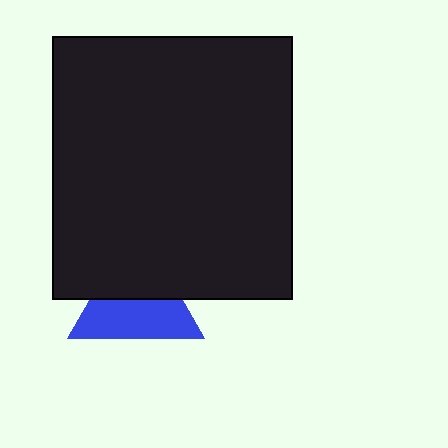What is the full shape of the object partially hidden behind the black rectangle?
The partially hidden object is a blue triangle.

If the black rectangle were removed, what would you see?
You would see the complete blue triangle.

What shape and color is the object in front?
The object in front is a black rectangle.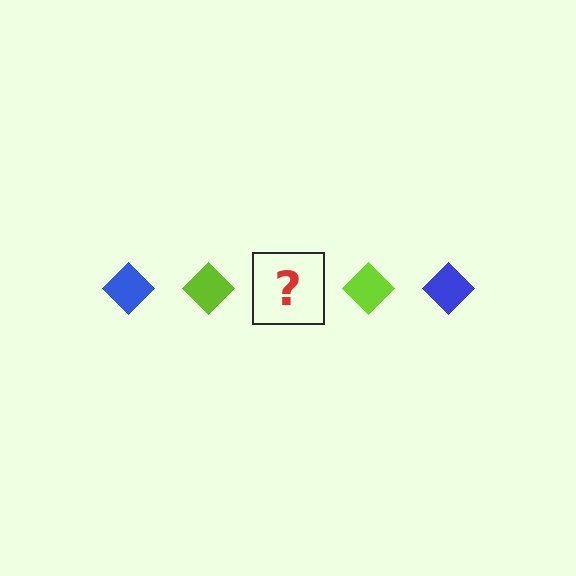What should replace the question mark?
The question mark should be replaced with a blue diamond.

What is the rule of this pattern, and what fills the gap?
The rule is that the pattern cycles through blue, lime diamonds. The gap should be filled with a blue diamond.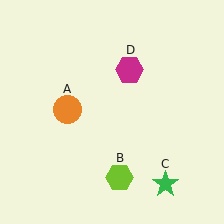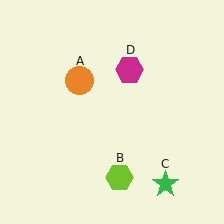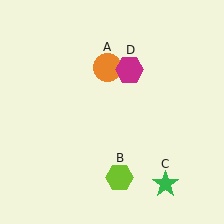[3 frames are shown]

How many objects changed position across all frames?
1 object changed position: orange circle (object A).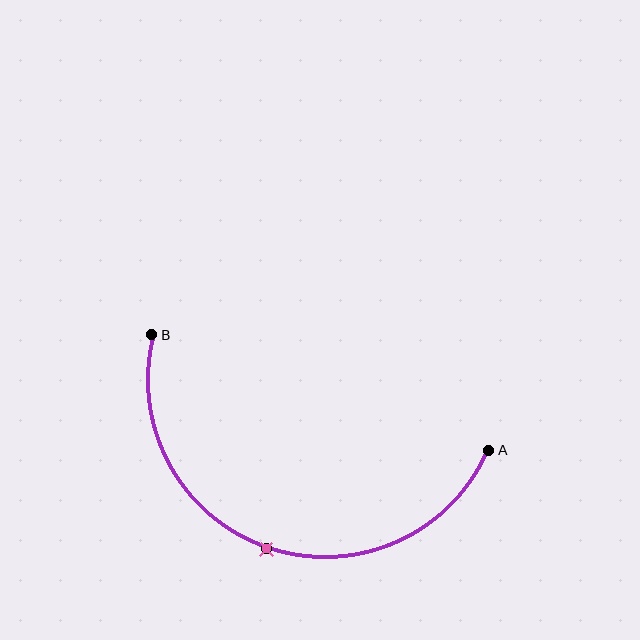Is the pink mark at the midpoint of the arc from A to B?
Yes. The pink mark lies on the arc at equal arc-length from both A and B — it is the arc midpoint.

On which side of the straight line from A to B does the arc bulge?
The arc bulges below the straight line connecting A and B.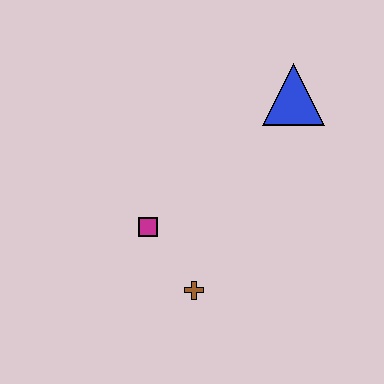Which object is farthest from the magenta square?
The blue triangle is farthest from the magenta square.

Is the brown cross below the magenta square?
Yes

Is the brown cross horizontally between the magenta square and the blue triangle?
Yes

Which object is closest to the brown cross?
The magenta square is closest to the brown cross.